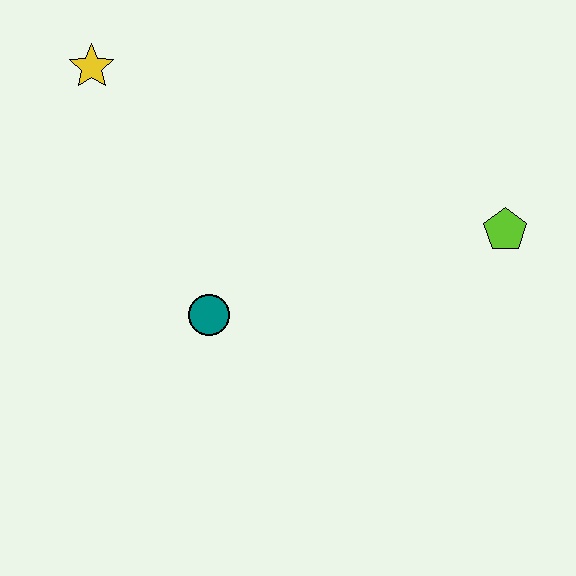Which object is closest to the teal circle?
The yellow star is closest to the teal circle.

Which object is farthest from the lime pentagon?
The yellow star is farthest from the lime pentagon.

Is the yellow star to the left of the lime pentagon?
Yes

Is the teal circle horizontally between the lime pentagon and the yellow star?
Yes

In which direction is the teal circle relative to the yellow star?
The teal circle is below the yellow star.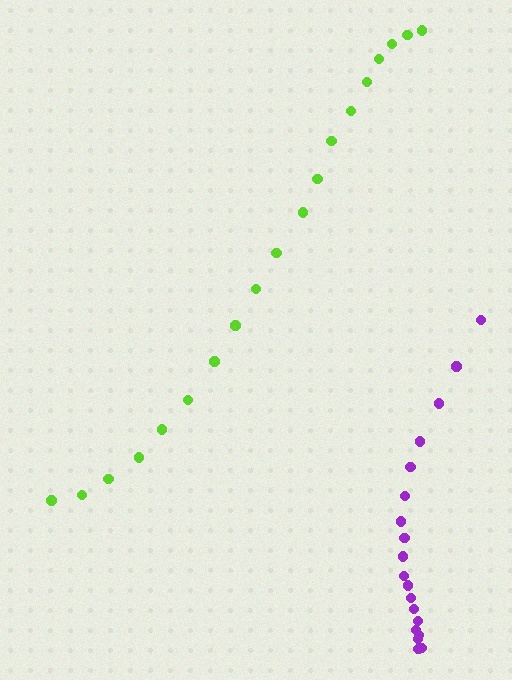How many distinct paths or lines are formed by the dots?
There are 2 distinct paths.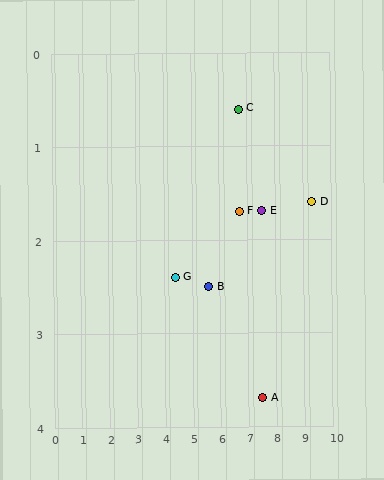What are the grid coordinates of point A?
Point A is at approximately (7.5, 3.7).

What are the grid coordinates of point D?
Point D is at approximately (9.3, 1.6).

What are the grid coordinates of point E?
Point E is at approximately (7.5, 1.7).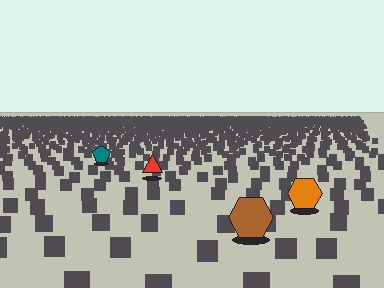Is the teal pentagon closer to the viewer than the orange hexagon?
No. The orange hexagon is closer — you can tell from the texture gradient: the ground texture is coarser near it.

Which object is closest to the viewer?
The brown hexagon is closest. The texture marks near it are larger and more spread out.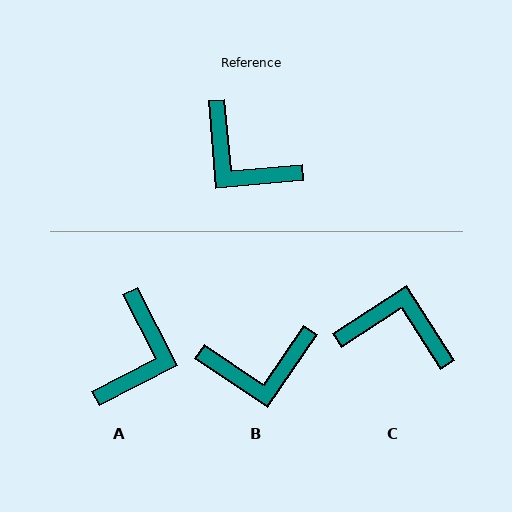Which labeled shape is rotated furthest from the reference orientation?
C, about 152 degrees away.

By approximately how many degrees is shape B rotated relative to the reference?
Approximately 51 degrees counter-clockwise.